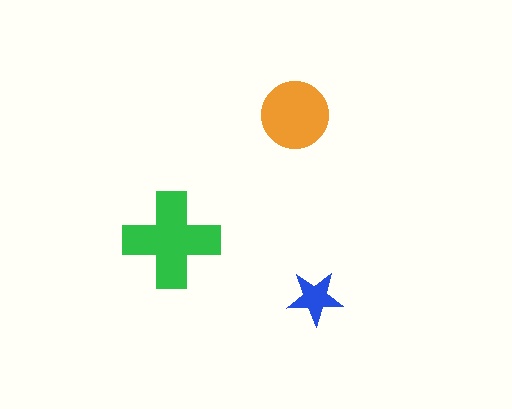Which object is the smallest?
The blue star.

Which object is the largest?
The green cross.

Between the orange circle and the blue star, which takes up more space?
The orange circle.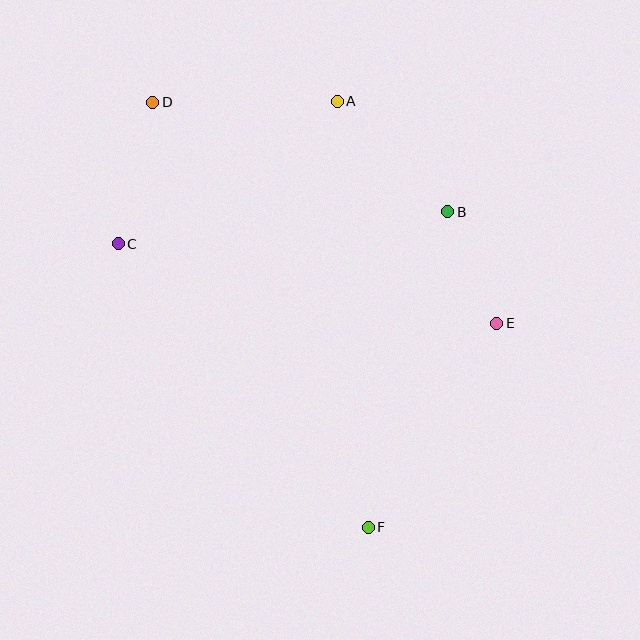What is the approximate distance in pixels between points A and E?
The distance between A and E is approximately 273 pixels.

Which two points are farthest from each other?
Points D and F are farthest from each other.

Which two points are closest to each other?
Points B and E are closest to each other.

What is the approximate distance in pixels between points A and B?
The distance between A and B is approximately 156 pixels.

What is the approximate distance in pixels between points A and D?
The distance between A and D is approximately 185 pixels.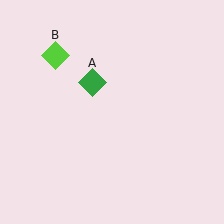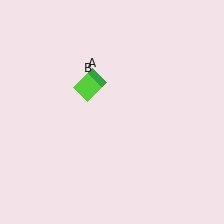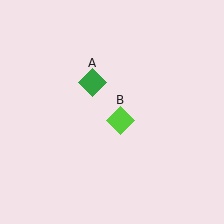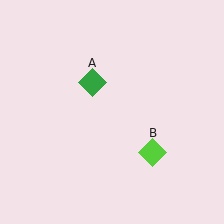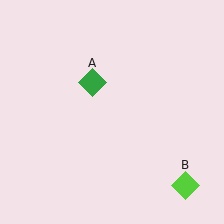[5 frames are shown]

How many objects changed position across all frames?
1 object changed position: lime diamond (object B).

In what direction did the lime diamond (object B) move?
The lime diamond (object B) moved down and to the right.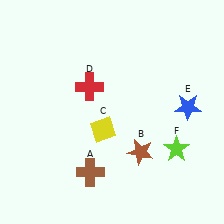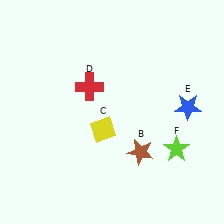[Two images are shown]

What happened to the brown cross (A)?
The brown cross (A) was removed in Image 2. It was in the bottom-left area of Image 1.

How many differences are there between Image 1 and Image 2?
There is 1 difference between the two images.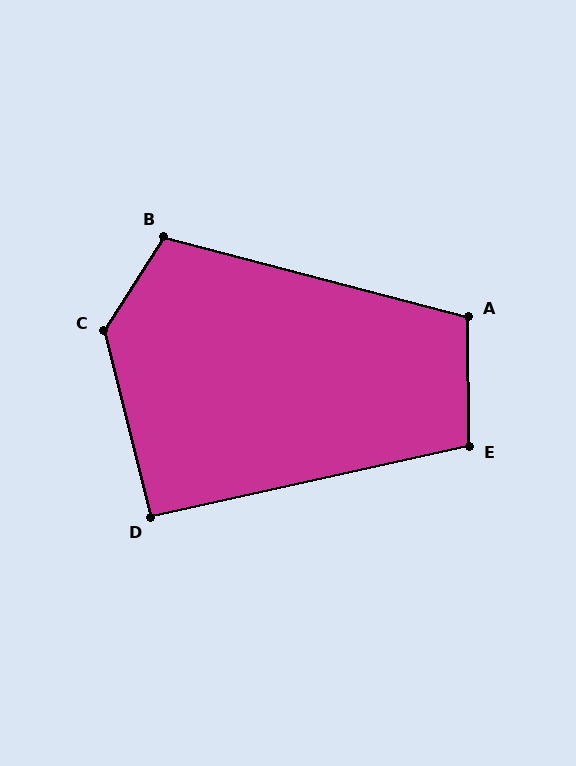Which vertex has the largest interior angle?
C, at approximately 133 degrees.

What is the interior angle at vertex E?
Approximately 102 degrees (obtuse).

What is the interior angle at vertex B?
Approximately 108 degrees (obtuse).